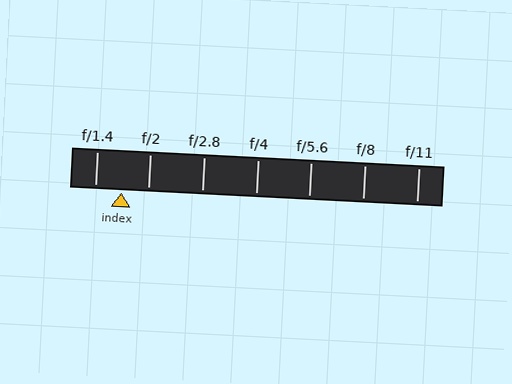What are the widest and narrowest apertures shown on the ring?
The widest aperture shown is f/1.4 and the narrowest is f/11.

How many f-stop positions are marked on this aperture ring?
There are 7 f-stop positions marked.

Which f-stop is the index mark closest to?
The index mark is closest to f/1.4.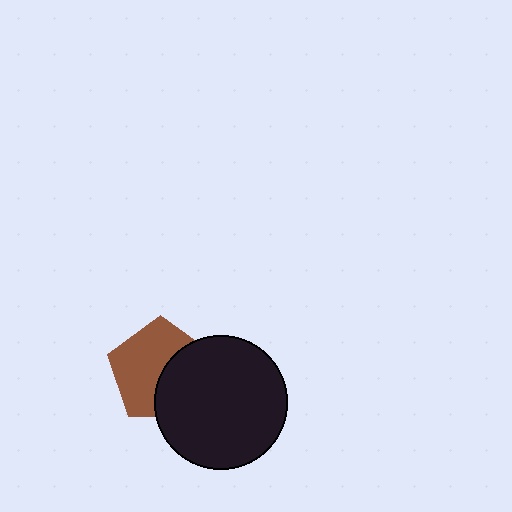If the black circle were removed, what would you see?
You would see the complete brown pentagon.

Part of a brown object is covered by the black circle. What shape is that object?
It is a pentagon.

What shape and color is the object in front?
The object in front is a black circle.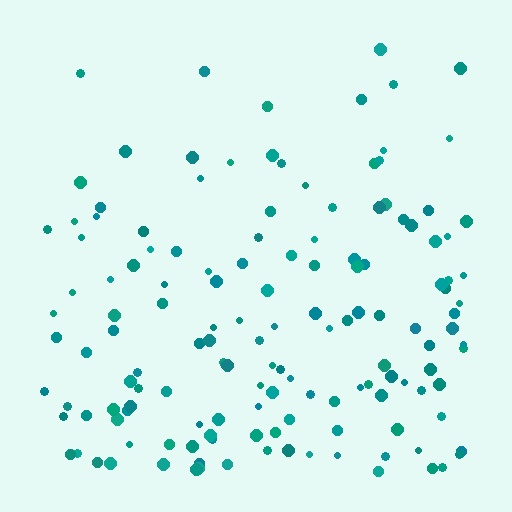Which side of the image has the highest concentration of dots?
The bottom.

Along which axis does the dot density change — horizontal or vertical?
Vertical.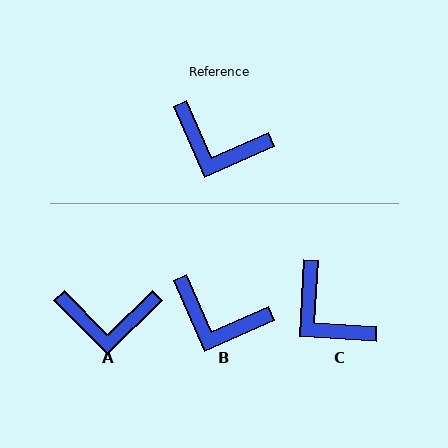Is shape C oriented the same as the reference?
No, it is off by about 27 degrees.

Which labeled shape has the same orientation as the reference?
B.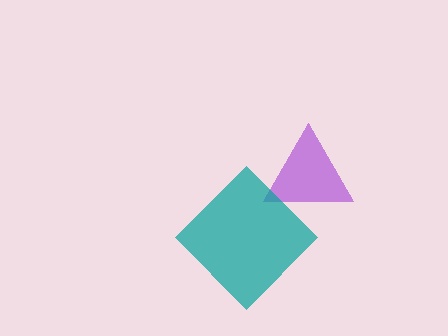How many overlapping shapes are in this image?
There are 2 overlapping shapes in the image.